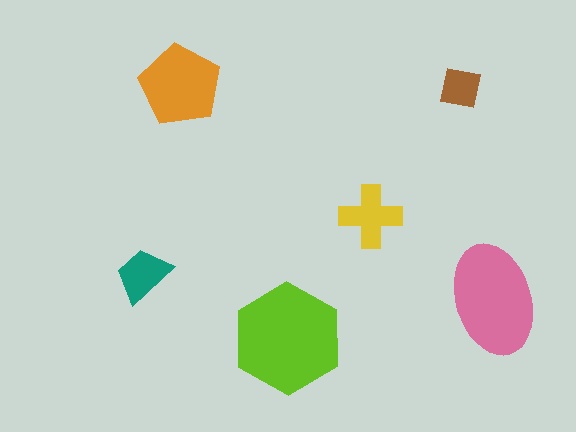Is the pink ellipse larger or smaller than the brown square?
Larger.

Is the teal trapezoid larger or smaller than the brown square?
Larger.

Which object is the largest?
The lime hexagon.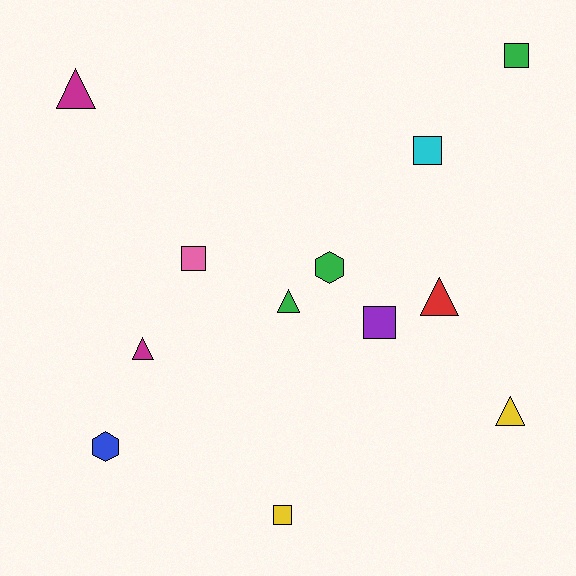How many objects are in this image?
There are 12 objects.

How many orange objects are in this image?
There are no orange objects.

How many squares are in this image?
There are 5 squares.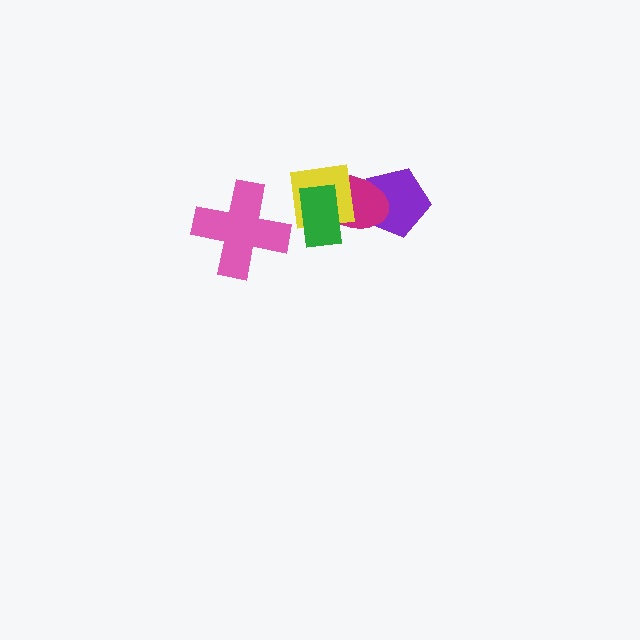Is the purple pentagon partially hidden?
Yes, it is partially covered by another shape.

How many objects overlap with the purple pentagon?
1 object overlaps with the purple pentagon.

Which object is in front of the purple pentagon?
The magenta ellipse is in front of the purple pentagon.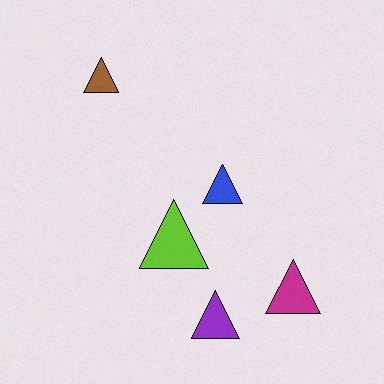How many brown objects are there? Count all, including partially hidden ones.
There is 1 brown object.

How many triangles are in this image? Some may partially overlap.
There are 5 triangles.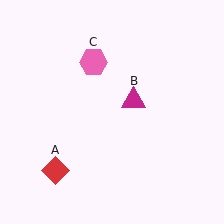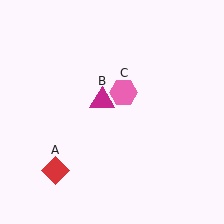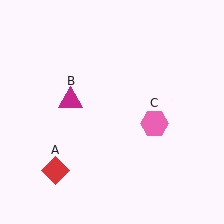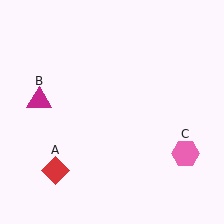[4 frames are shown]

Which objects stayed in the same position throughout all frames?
Red diamond (object A) remained stationary.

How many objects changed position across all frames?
2 objects changed position: magenta triangle (object B), pink hexagon (object C).